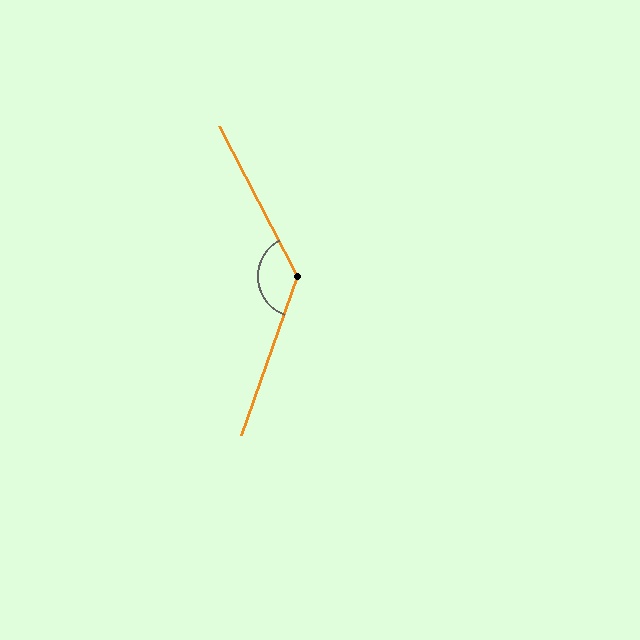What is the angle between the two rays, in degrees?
Approximately 133 degrees.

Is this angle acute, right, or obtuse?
It is obtuse.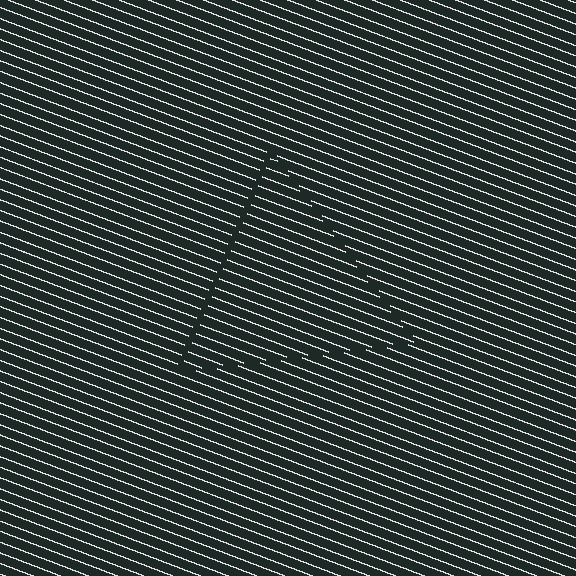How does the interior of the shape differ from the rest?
The interior of the shape contains the same grating, shifted by half a period — the contour is defined by the phase discontinuity where line-ends from the inner and outer gratings abut.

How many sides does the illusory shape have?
3 sides — the line-ends trace a triangle.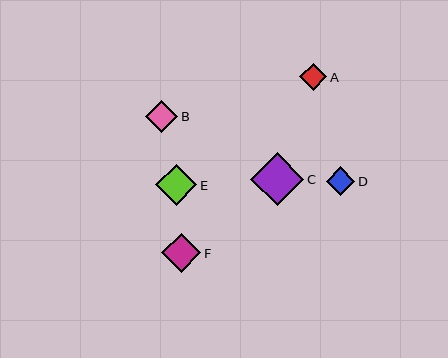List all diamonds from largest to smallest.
From largest to smallest: C, E, F, B, D, A.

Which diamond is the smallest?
Diamond A is the smallest with a size of approximately 27 pixels.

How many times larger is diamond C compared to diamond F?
Diamond C is approximately 1.3 times the size of diamond F.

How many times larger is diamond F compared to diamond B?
Diamond F is approximately 1.3 times the size of diamond B.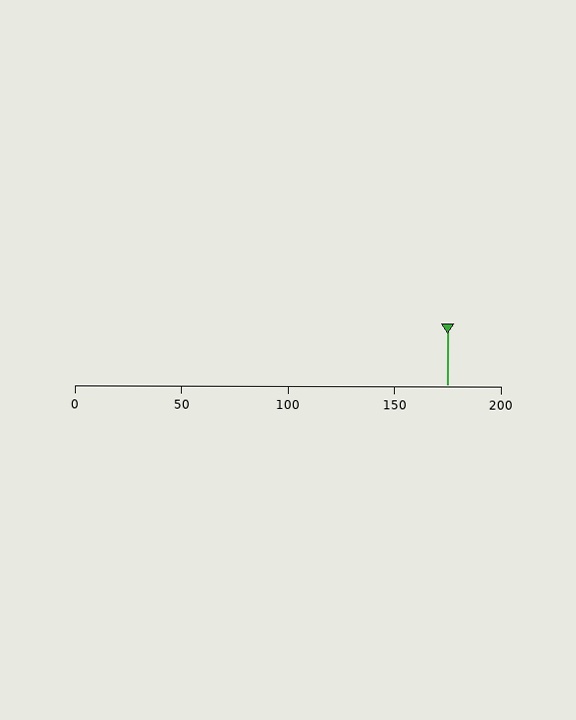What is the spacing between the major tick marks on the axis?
The major ticks are spaced 50 apart.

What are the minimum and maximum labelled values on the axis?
The axis runs from 0 to 200.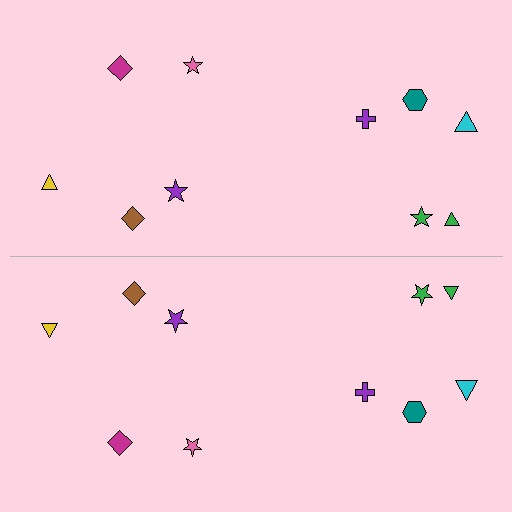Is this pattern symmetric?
Yes, this pattern has bilateral (reflection) symmetry.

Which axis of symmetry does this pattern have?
The pattern has a horizontal axis of symmetry running through the center of the image.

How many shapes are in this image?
There are 20 shapes in this image.